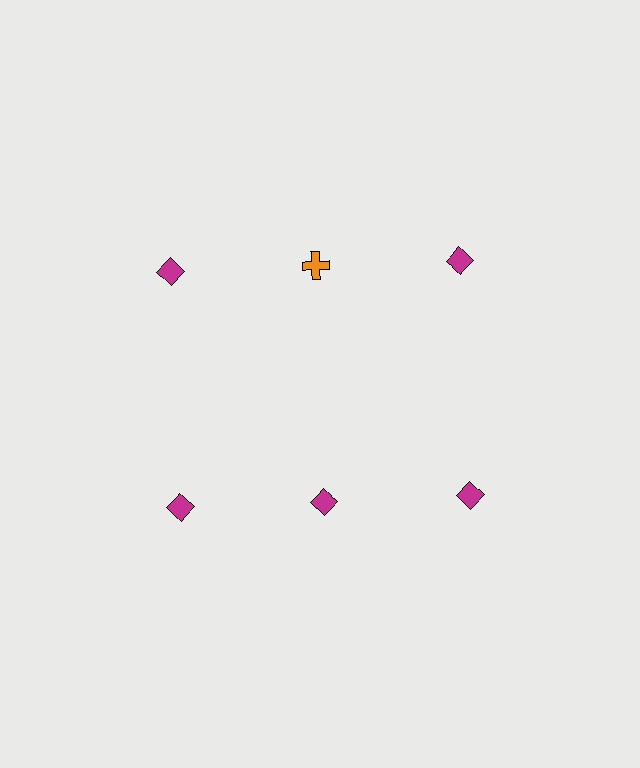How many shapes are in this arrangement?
There are 6 shapes arranged in a grid pattern.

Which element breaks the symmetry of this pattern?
The orange cross in the top row, second from left column breaks the symmetry. All other shapes are magenta diamonds.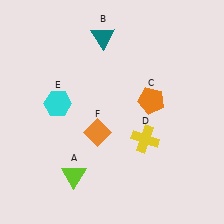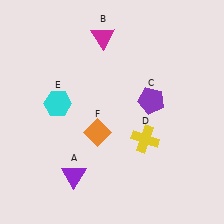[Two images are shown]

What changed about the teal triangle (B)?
In Image 1, B is teal. In Image 2, it changed to magenta.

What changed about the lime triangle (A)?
In Image 1, A is lime. In Image 2, it changed to purple.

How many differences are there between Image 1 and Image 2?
There are 3 differences between the two images.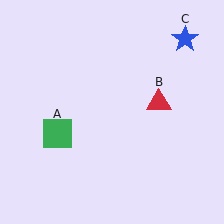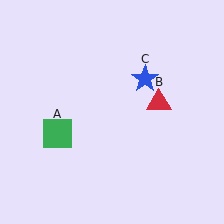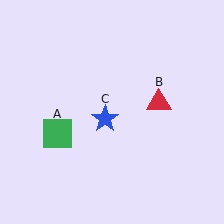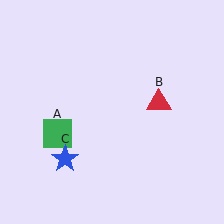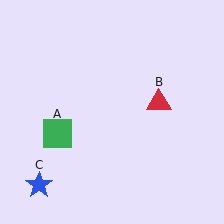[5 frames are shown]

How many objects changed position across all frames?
1 object changed position: blue star (object C).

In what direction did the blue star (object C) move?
The blue star (object C) moved down and to the left.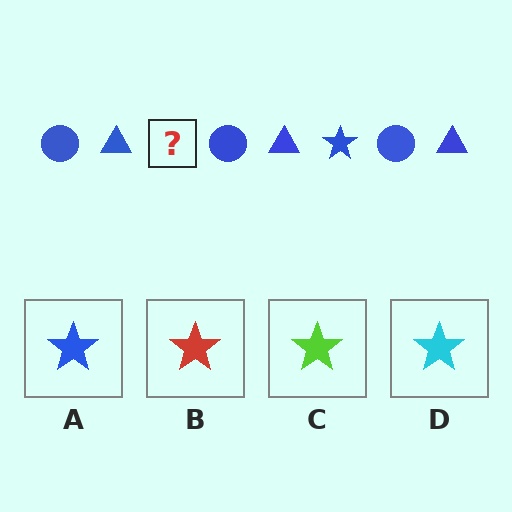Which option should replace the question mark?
Option A.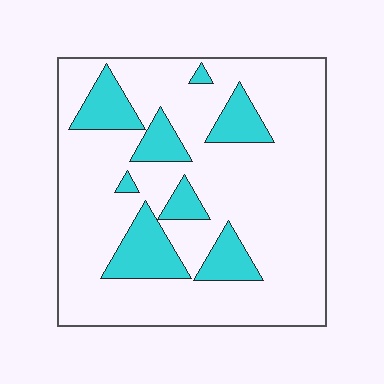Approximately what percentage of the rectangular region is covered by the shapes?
Approximately 20%.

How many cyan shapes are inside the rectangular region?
8.